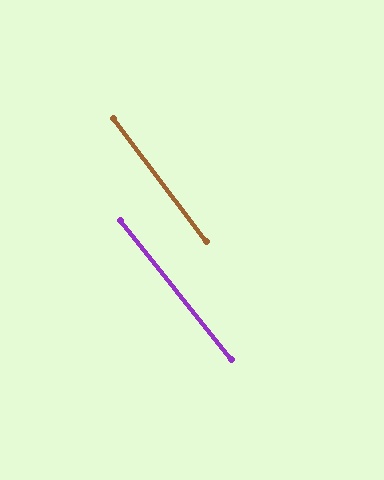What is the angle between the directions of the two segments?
Approximately 1 degree.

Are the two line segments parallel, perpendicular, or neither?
Parallel — their directions differ by only 1.3°.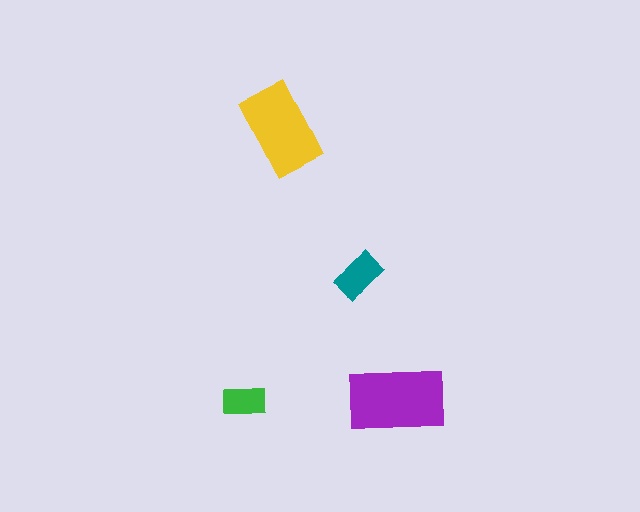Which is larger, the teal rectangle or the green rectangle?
The teal one.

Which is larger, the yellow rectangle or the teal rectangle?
The yellow one.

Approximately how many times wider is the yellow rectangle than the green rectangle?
About 2 times wider.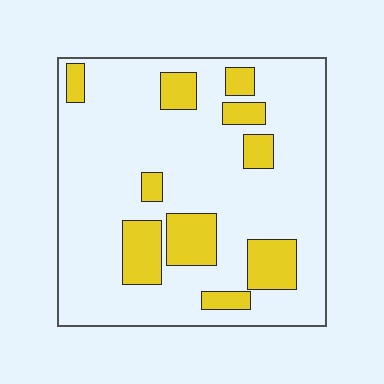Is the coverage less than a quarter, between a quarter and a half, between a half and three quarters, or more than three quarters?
Less than a quarter.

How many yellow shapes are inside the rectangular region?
10.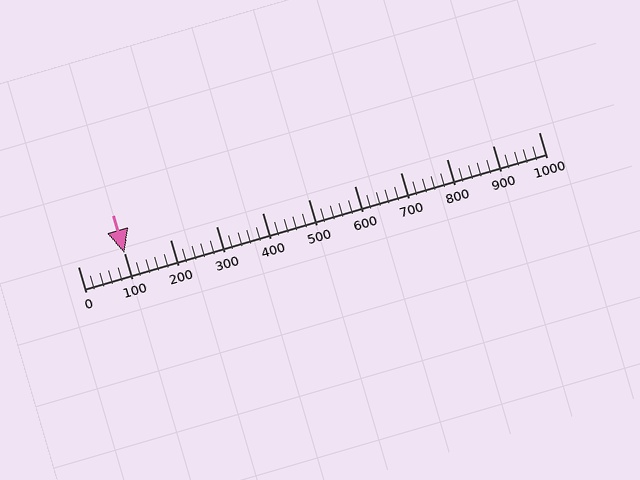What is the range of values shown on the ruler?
The ruler shows values from 0 to 1000.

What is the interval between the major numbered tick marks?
The major tick marks are spaced 100 units apart.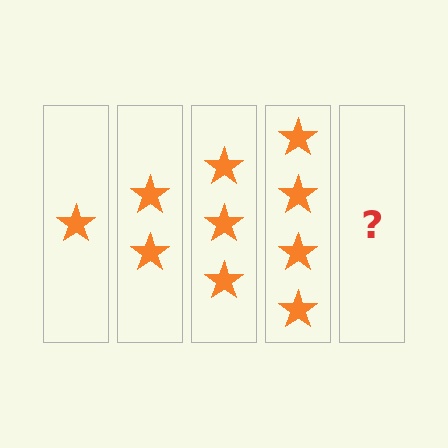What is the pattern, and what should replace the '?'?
The pattern is that each step adds one more star. The '?' should be 5 stars.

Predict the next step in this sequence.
The next step is 5 stars.